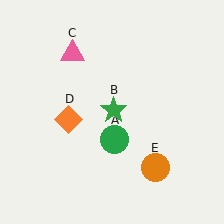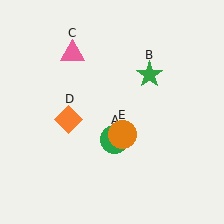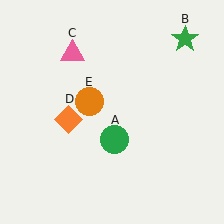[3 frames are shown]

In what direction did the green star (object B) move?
The green star (object B) moved up and to the right.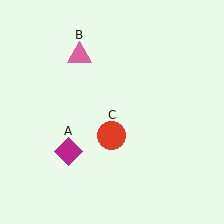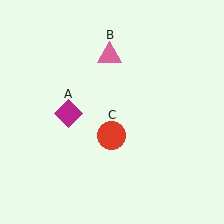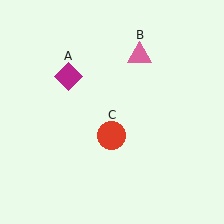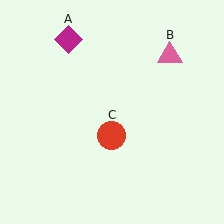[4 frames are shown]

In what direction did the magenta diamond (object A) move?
The magenta diamond (object A) moved up.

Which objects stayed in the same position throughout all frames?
Red circle (object C) remained stationary.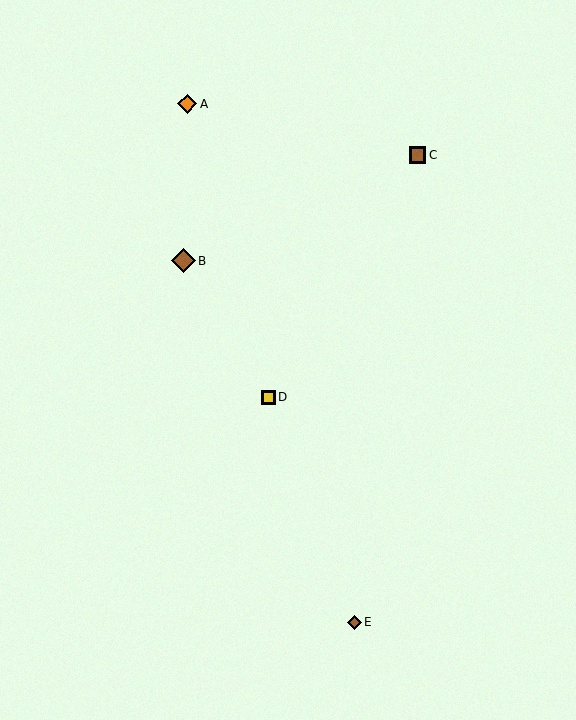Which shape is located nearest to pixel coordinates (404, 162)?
The brown square (labeled C) at (418, 155) is nearest to that location.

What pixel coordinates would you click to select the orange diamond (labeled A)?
Click at (187, 104) to select the orange diamond A.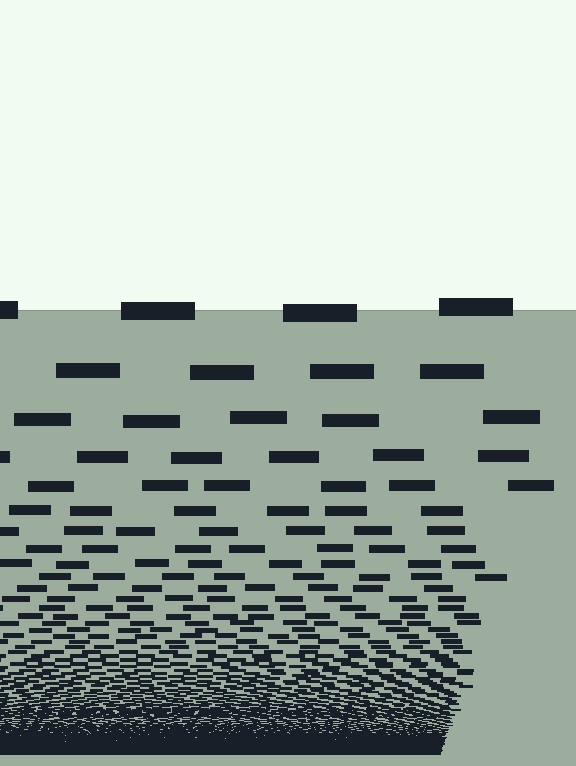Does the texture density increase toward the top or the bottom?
Density increases toward the bottom.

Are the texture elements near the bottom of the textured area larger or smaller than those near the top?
Smaller. The gradient is inverted — elements near the bottom are smaller and denser.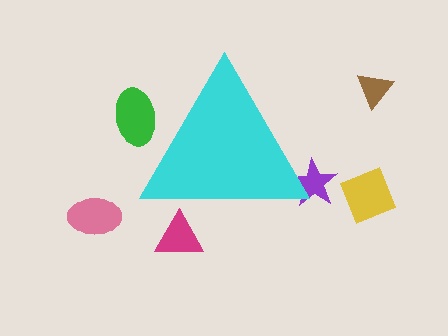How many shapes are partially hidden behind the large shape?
3 shapes are partially hidden.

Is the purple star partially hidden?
Yes, the purple star is partially hidden behind the cyan triangle.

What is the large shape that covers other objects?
A cyan triangle.